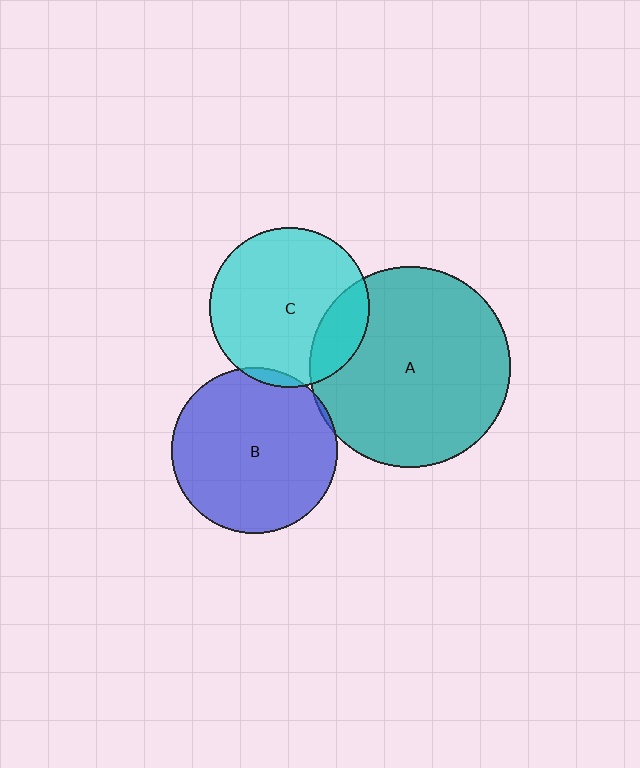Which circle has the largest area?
Circle A (teal).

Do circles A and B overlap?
Yes.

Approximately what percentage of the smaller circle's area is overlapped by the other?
Approximately 5%.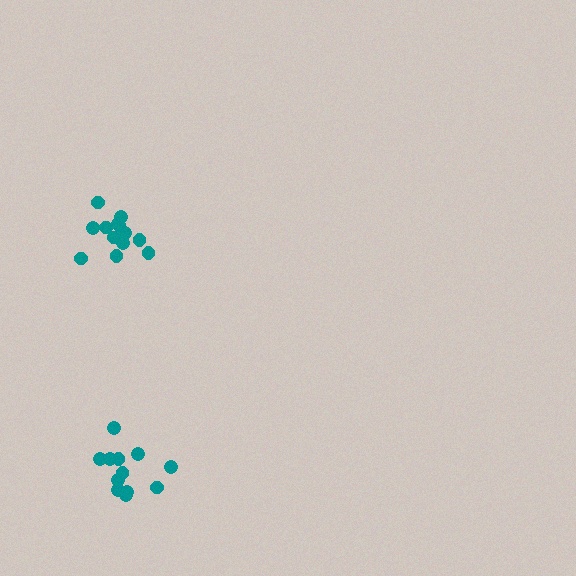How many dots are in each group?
Group 1: 12 dots, Group 2: 13 dots (25 total).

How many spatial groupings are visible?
There are 2 spatial groupings.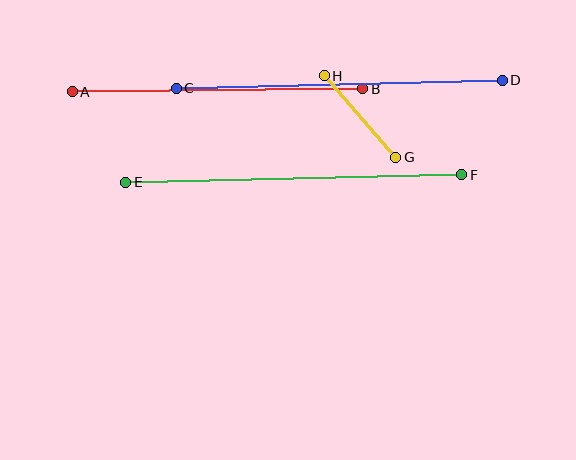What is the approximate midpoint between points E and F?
The midpoint is at approximately (294, 179) pixels.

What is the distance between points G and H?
The distance is approximately 108 pixels.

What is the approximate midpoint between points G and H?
The midpoint is at approximately (360, 116) pixels.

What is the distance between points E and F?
The distance is approximately 336 pixels.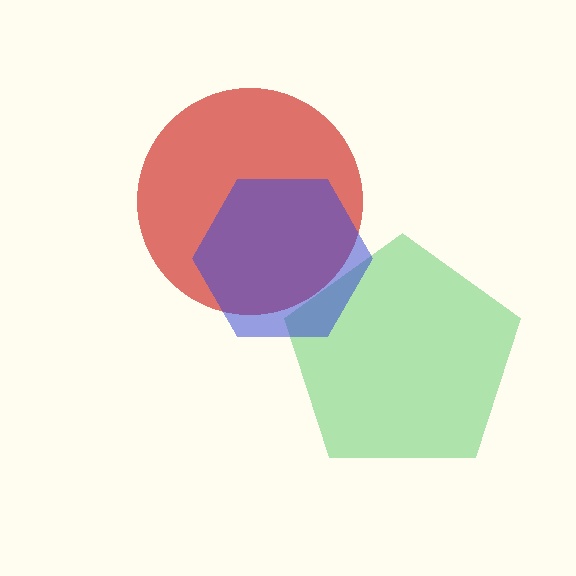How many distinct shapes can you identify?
There are 3 distinct shapes: a red circle, a green pentagon, a blue hexagon.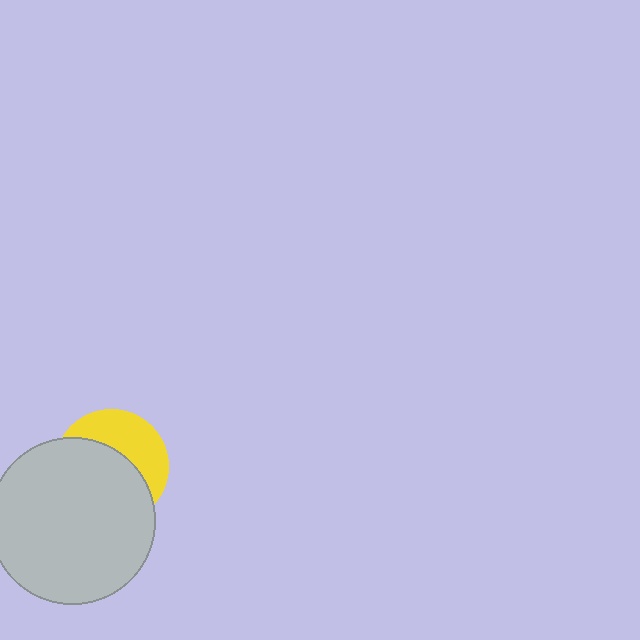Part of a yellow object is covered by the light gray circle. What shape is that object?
It is a circle.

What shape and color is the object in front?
The object in front is a light gray circle.